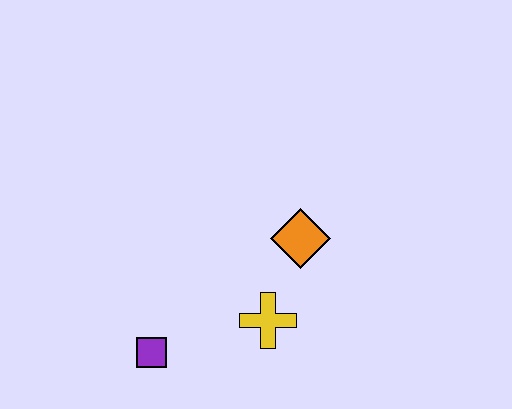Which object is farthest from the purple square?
The orange diamond is farthest from the purple square.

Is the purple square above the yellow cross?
No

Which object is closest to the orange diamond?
The yellow cross is closest to the orange diamond.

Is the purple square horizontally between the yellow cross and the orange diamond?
No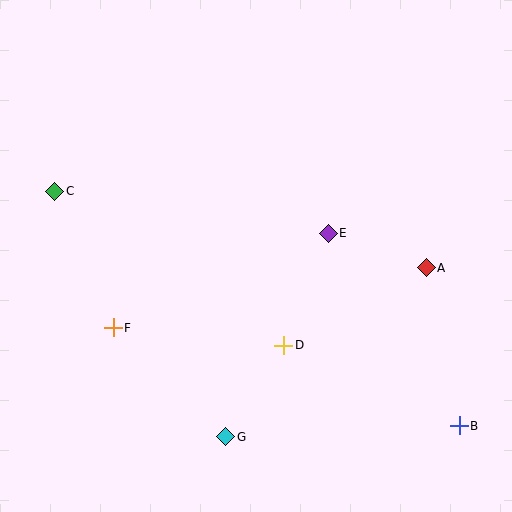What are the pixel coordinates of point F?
Point F is at (113, 328).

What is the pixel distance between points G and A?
The distance between G and A is 262 pixels.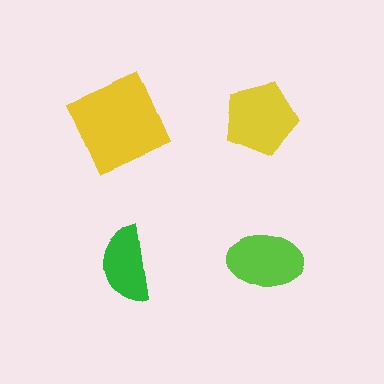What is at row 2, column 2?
A lime ellipse.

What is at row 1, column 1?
A yellow square.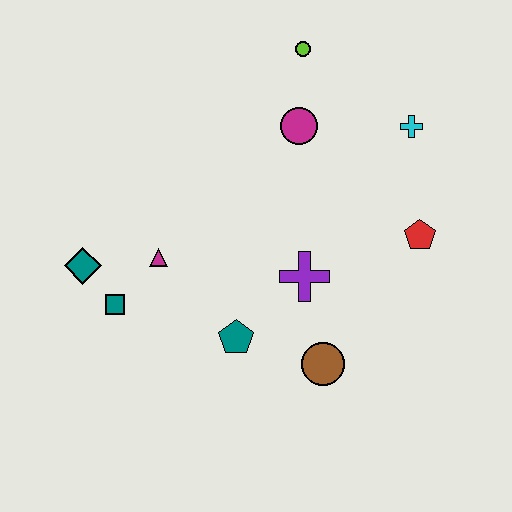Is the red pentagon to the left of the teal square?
No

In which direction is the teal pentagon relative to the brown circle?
The teal pentagon is to the left of the brown circle.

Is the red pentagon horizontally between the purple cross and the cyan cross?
No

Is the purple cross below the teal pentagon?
No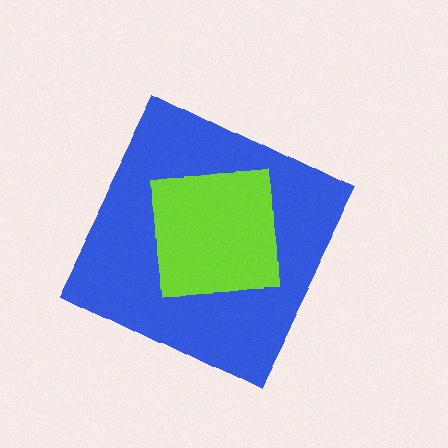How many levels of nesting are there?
2.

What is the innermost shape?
The lime square.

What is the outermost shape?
The blue diamond.